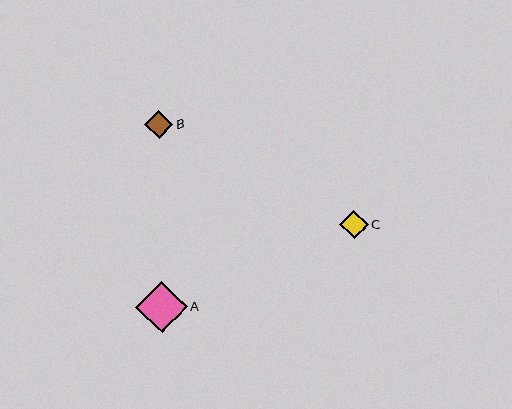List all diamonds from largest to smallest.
From largest to smallest: A, C, B.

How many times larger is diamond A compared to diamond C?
Diamond A is approximately 1.8 times the size of diamond C.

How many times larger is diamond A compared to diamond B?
Diamond A is approximately 1.8 times the size of diamond B.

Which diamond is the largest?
Diamond A is the largest with a size of approximately 51 pixels.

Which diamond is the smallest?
Diamond B is the smallest with a size of approximately 28 pixels.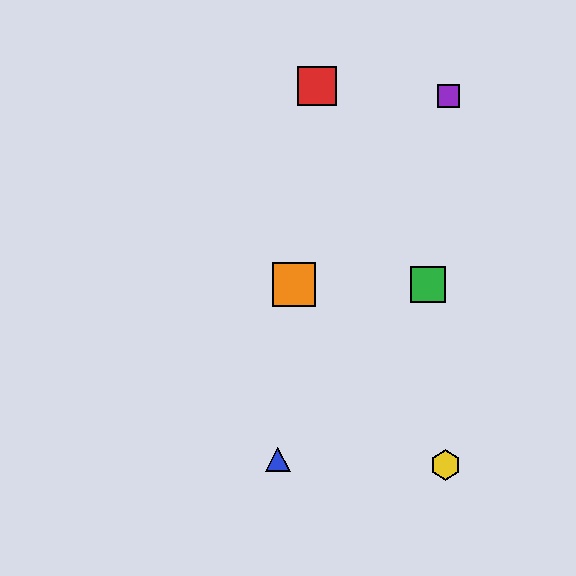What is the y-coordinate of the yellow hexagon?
The yellow hexagon is at y≈465.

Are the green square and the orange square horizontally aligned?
Yes, both are at y≈285.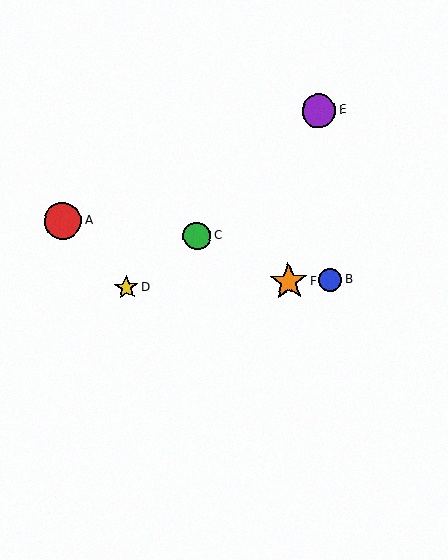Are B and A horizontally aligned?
No, B is at y≈280 and A is at y≈221.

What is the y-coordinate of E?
Object E is at y≈111.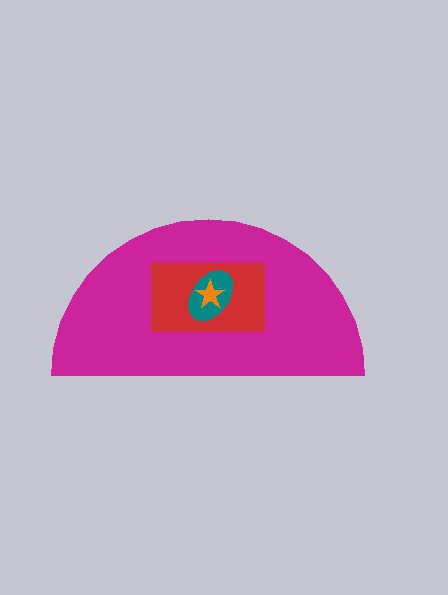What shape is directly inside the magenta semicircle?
The red rectangle.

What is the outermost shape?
The magenta semicircle.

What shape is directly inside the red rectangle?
The teal ellipse.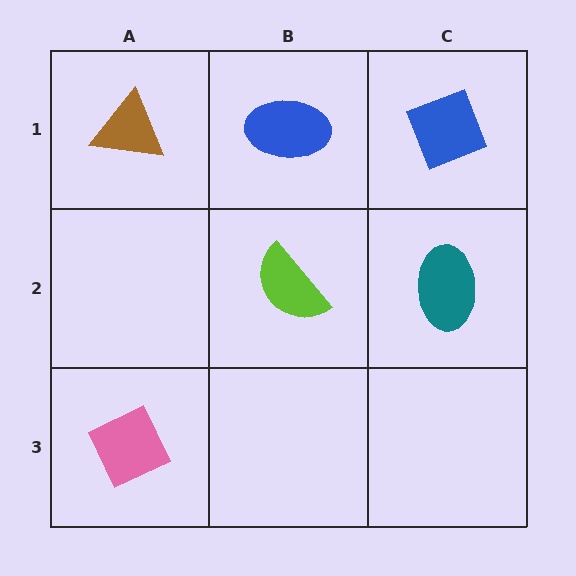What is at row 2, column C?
A teal ellipse.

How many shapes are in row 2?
2 shapes.